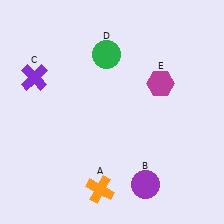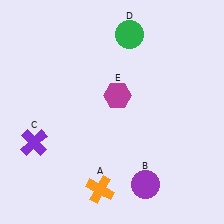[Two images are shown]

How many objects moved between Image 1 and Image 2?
3 objects moved between the two images.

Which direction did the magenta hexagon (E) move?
The magenta hexagon (E) moved left.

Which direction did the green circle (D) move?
The green circle (D) moved right.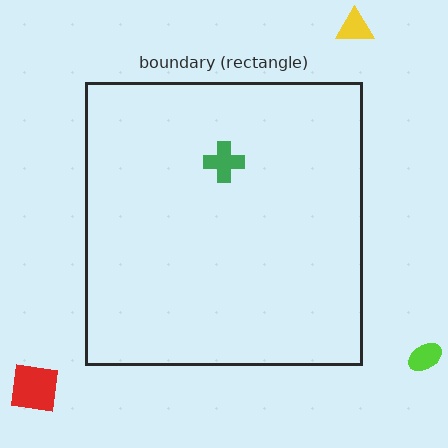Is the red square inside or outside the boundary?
Outside.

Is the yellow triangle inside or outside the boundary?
Outside.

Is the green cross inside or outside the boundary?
Inside.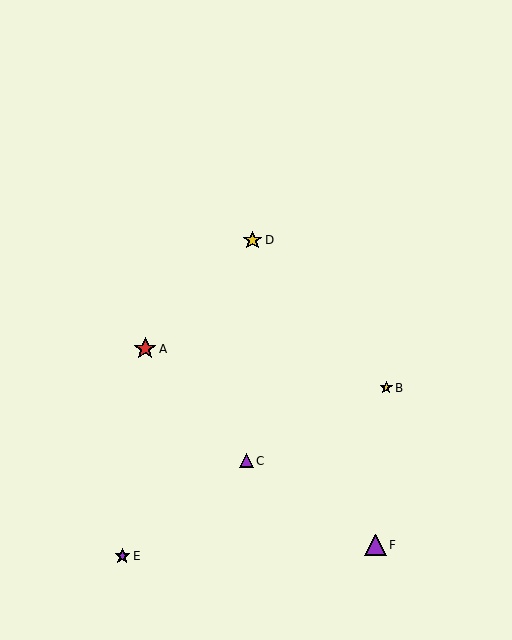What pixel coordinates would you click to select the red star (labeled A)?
Click at (145, 349) to select the red star A.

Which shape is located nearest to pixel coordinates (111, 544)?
The purple star (labeled E) at (122, 556) is nearest to that location.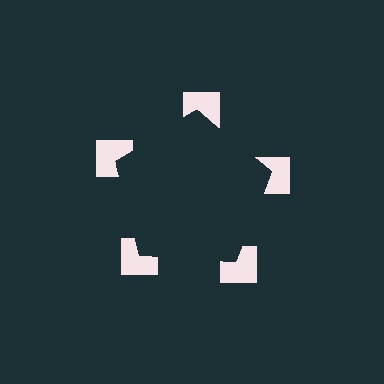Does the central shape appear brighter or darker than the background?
It typically appears slightly darker than the background, even though no actual brightness change is drawn.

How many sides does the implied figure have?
5 sides.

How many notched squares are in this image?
There are 5 — one at each vertex of the illusory pentagon.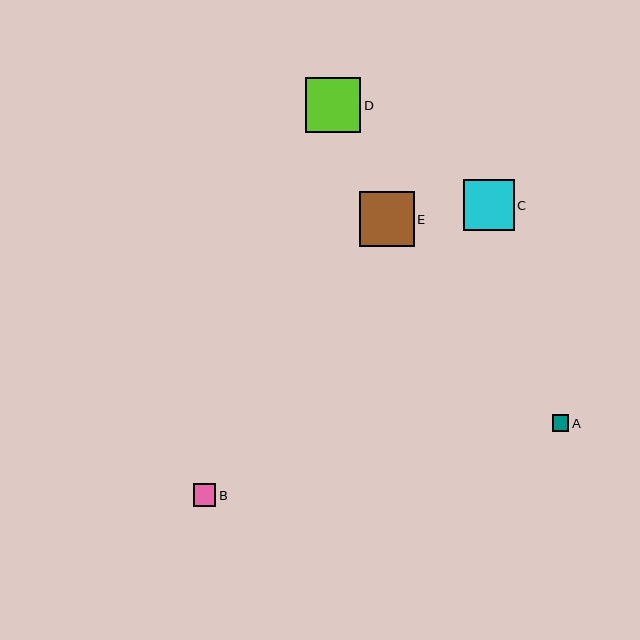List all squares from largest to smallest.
From largest to smallest: D, E, C, B, A.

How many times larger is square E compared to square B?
Square E is approximately 2.4 times the size of square B.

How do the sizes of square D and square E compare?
Square D and square E are approximately the same size.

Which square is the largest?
Square D is the largest with a size of approximately 55 pixels.